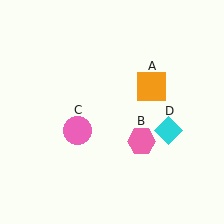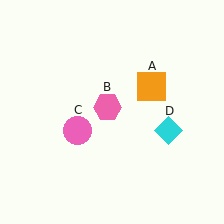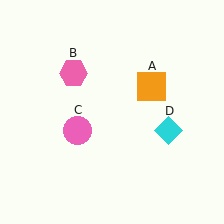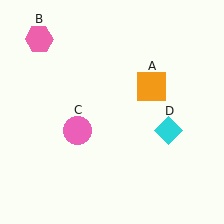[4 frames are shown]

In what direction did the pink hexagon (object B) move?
The pink hexagon (object B) moved up and to the left.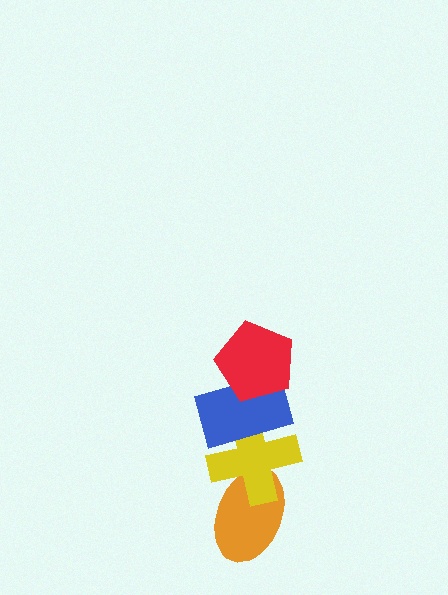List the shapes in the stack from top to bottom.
From top to bottom: the red pentagon, the blue rectangle, the yellow cross, the orange ellipse.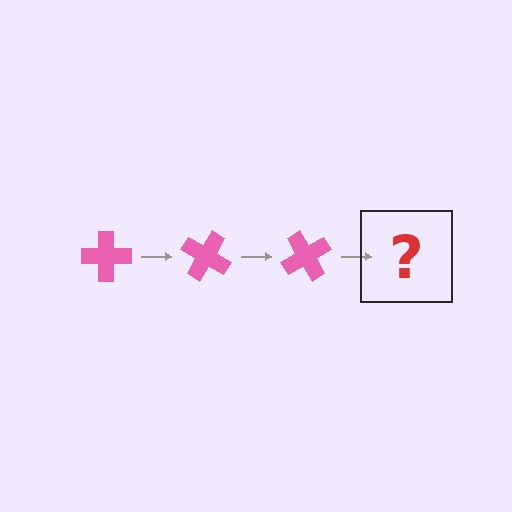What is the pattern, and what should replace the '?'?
The pattern is that the cross rotates 30 degrees each step. The '?' should be a pink cross rotated 90 degrees.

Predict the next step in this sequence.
The next step is a pink cross rotated 90 degrees.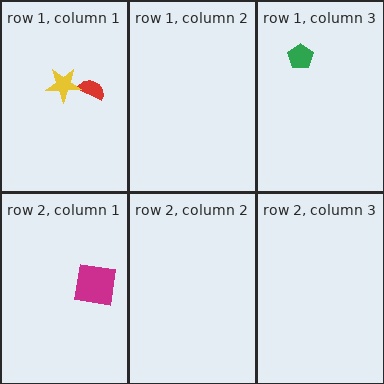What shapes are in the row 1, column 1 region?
The red semicircle, the yellow star.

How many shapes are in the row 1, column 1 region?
2.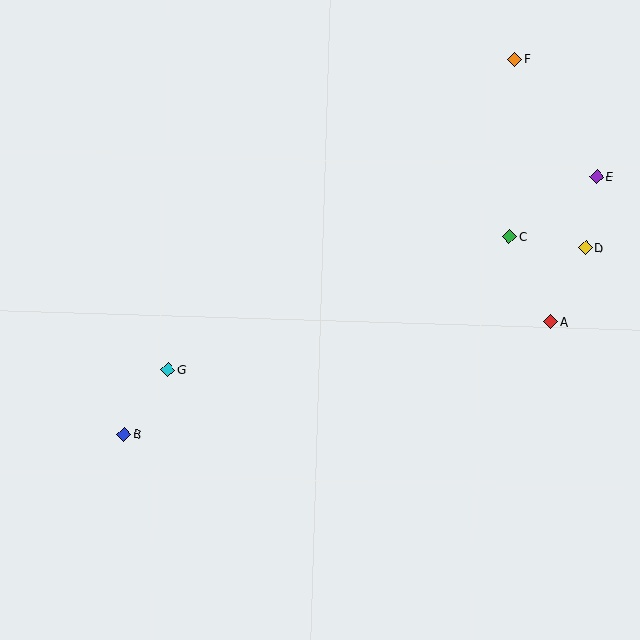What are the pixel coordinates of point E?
Point E is at (597, 177).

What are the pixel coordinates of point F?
Point F is at (515, 59).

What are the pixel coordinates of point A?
Point A is at (551, 322).